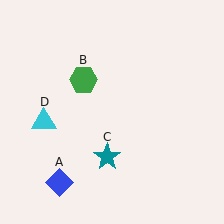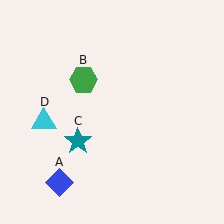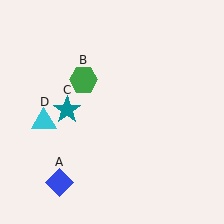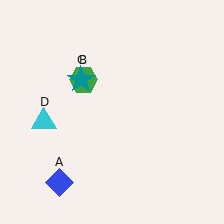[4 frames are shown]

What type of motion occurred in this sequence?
The teal star (object C) rotated clockwise around the center of the scene.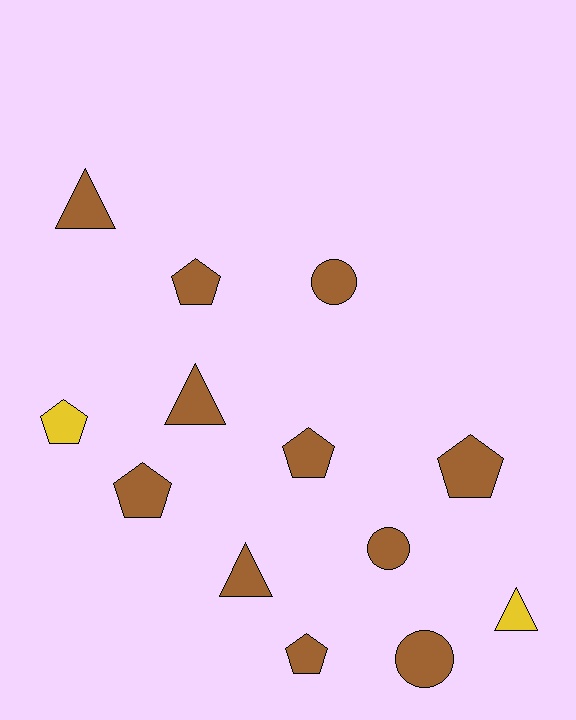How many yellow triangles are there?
There is 1 yellow triangle.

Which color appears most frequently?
Brown, with 11 objects.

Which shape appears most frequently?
Pentagon, with 6 objects.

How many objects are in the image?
There are 13 objects.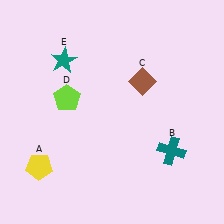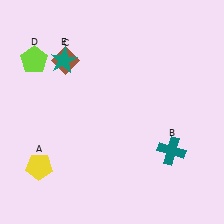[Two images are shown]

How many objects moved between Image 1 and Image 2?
2 objects moved between the two images.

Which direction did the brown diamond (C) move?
The brown diamond (C) moved left.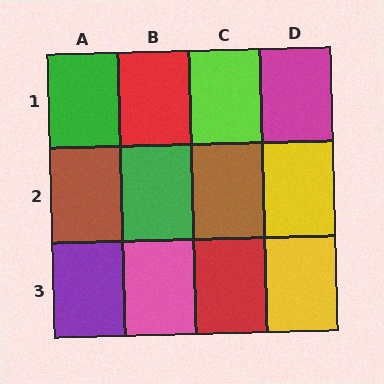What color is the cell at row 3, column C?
Red.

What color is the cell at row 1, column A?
Green.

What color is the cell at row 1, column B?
Red.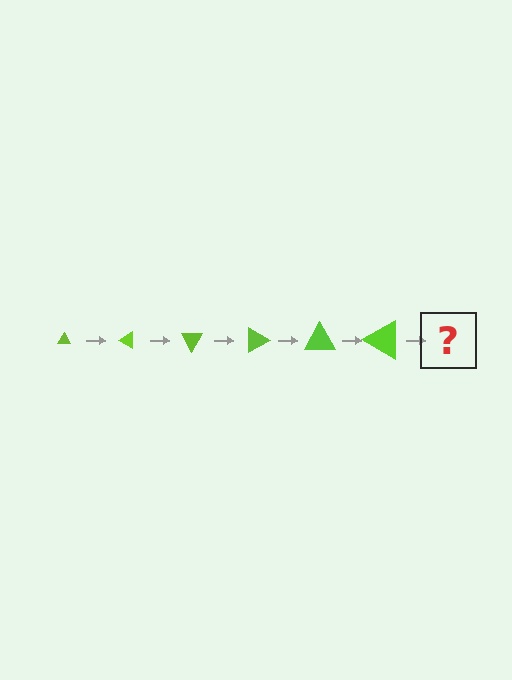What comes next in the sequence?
The next element should be a triangle, larger than the previous one and rotated 180 degrees from the start.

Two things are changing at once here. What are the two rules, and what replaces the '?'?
The two rules are that the triangle grows larger each step and it rotates 30 degrees each step. The '?' should be a triangle, larger than the previous one and rotated 180 degrees from the start.